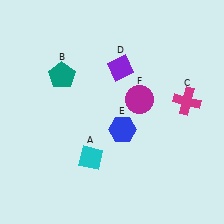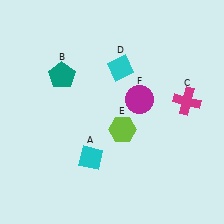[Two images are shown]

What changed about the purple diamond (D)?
In Image 1, D is purple. In Image 2, it changed to cyan.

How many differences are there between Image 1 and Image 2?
There are 2 differences between the two images.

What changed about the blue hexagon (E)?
In Image 1, E is blue. In Image 2, it changed to lime.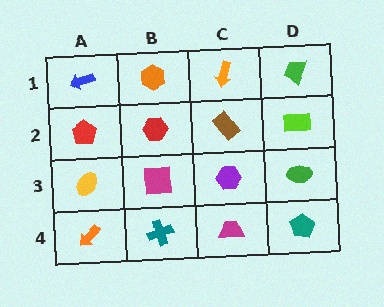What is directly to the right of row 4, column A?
A teal cross.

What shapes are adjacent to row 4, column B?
A magenta square (row 3, column B), an orange arrow (row 4, column A), a magenta trapezoid (row 4, column C).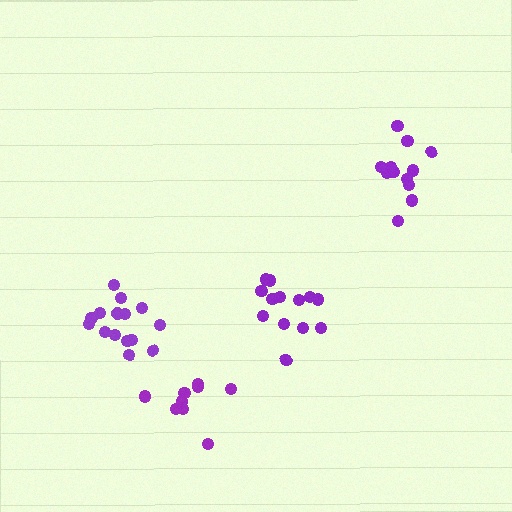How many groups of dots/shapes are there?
There are 4 groups.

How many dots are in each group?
Group 1: 9 dots, Group 2: 13 dots, Group 3: 12 dots, Group 4: 15 dots (49 total).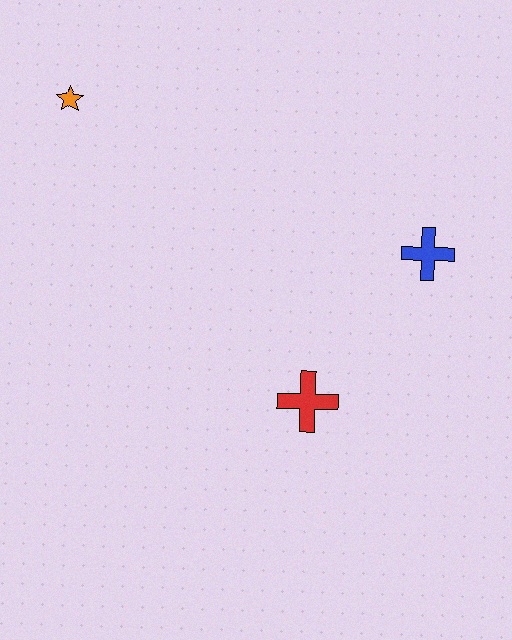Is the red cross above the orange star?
No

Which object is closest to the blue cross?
The red cross is closest to the blue cross.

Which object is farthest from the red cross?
The orange star is farthest from the red cross.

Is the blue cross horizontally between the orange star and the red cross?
No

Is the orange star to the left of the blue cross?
Yes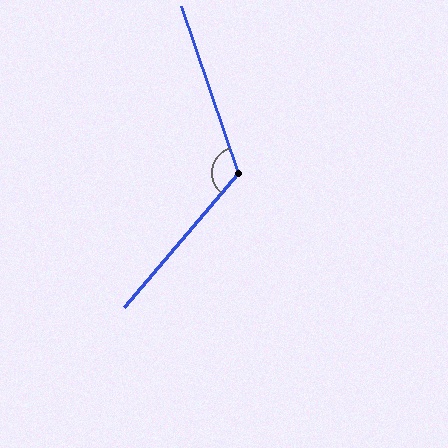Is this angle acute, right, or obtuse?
It is obtuse.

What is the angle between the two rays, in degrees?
Approximately 121 degrees.